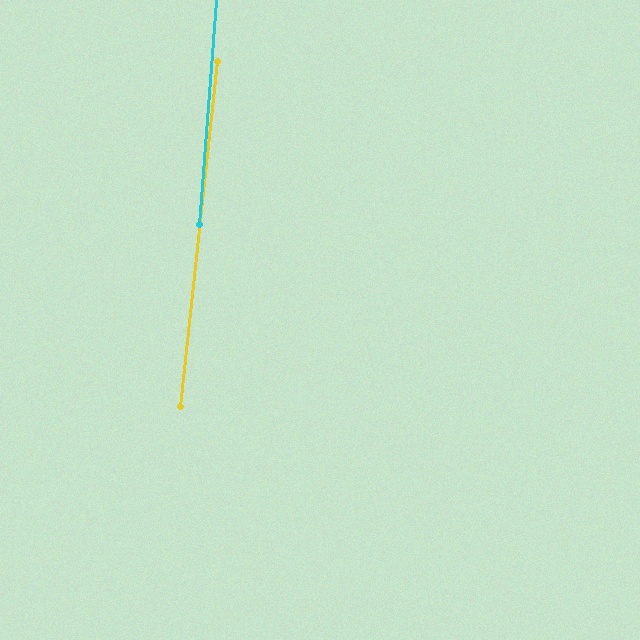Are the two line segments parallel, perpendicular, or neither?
Parallel — their directions differ by only 1.9°.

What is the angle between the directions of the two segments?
Approximately 2 degrees.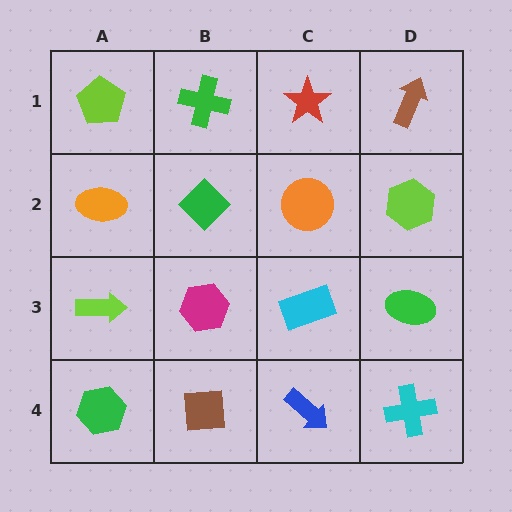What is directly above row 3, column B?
A green diamond.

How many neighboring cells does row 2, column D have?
3.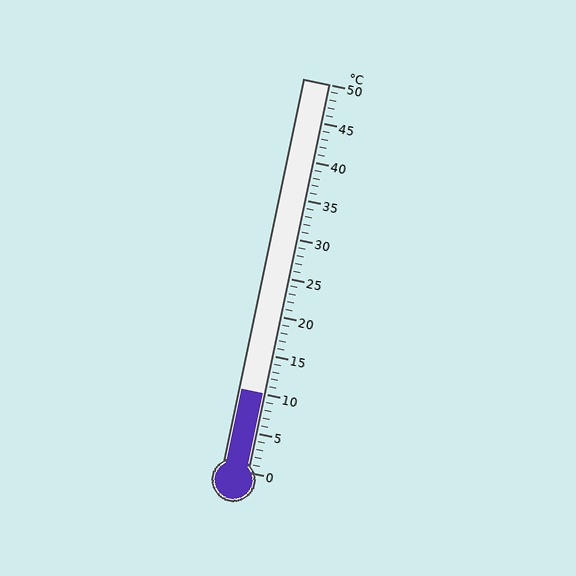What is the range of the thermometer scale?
The thermometer scale ranges from 0°C to 50°C.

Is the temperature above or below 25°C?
The temperature is below 25°C.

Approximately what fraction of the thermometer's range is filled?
The thermometer is filled to approximately 20% of its range.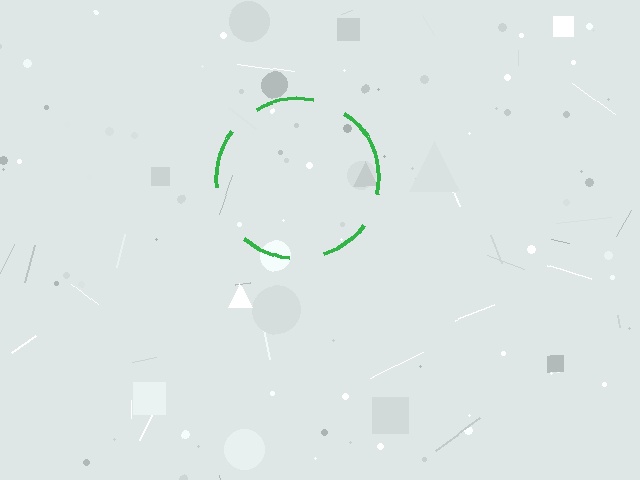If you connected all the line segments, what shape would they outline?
They would outline a circle.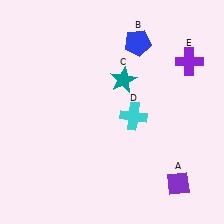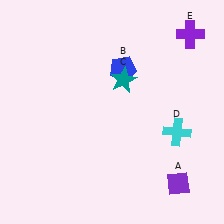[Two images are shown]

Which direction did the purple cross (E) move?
The purple cross (E) moved up.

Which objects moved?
The objects that moved are: the blue pentagon (B), the cyan cross (D), the purple cross (E).